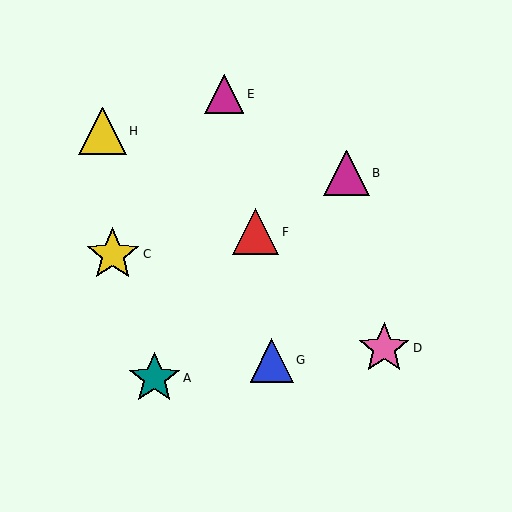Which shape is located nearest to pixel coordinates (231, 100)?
The magenta triangle (labeled E) at (224, 94) is nearest to that location.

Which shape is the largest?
The yellow star (labeled C) is the largest.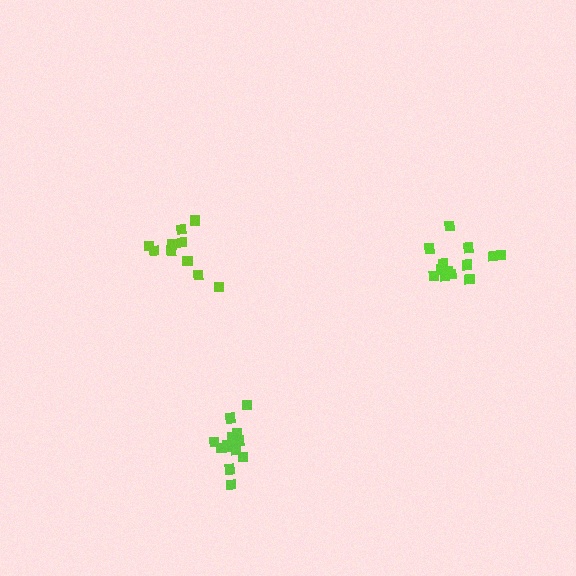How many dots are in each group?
Group 1: 13 dots, Group 2: 10 dots, Group 3: 13 dots (36 total).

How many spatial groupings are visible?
There are 3 spatial groupings.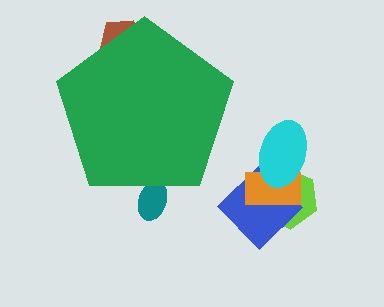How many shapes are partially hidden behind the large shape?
2 shapes are partially hidden.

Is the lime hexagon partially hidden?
No, the lime hexagon is fully visible.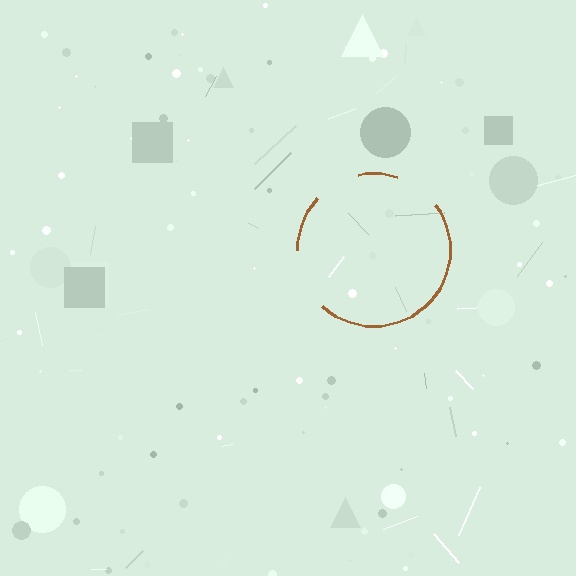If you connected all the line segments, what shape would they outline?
They would outline a circle.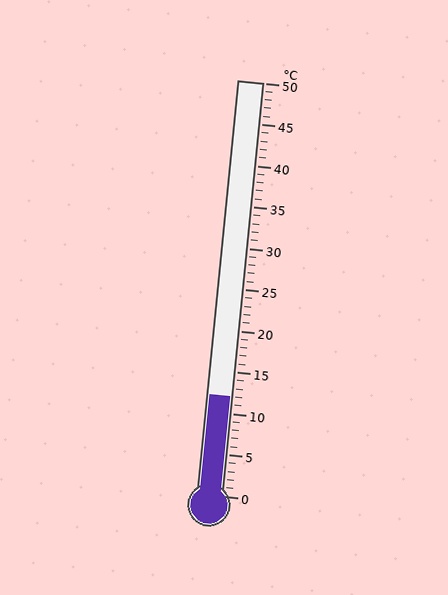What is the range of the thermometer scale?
The thermometer scale ranges from 0°C to 50°C.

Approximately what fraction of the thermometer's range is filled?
The thermometer is filled to approximately 25% of its range.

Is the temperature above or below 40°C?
The temperature is below 40°C.